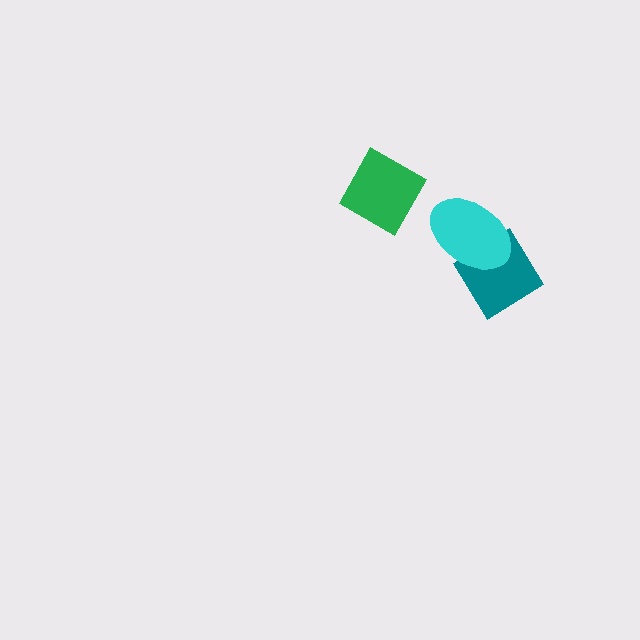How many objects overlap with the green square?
0 objects overlap with the green square.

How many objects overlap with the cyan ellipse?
1 object overlaps with the cyan ellipse.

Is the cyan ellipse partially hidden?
No, no other shape covers it.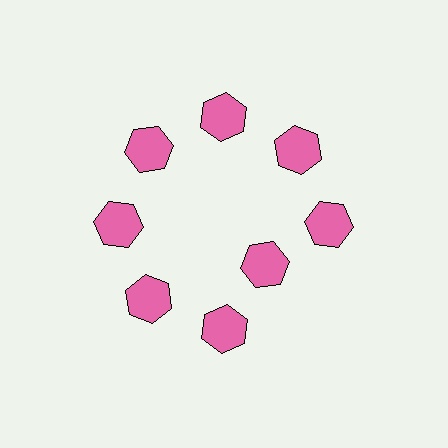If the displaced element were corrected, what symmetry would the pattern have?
It would have 8-fold rotational symmetry — the pattern would map onto itself every 45 degrees.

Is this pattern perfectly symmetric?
No. The 8 pink hexagons are arranged in a ring, but one element near the 4 o'clock position is pulled inward toward the center, breaking the 8-fold rotational symmetry.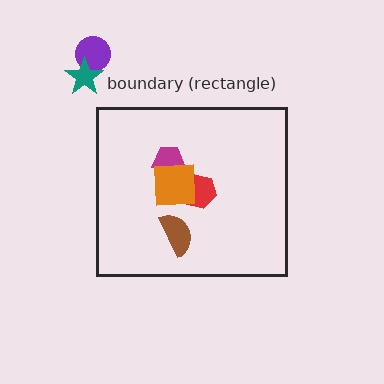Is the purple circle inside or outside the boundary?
Outside.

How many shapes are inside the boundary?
4 inside, 2 outside.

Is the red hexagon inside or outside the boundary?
Inside.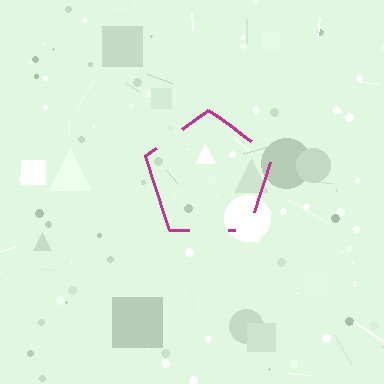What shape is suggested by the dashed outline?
The dashed outline suggests a pentagon.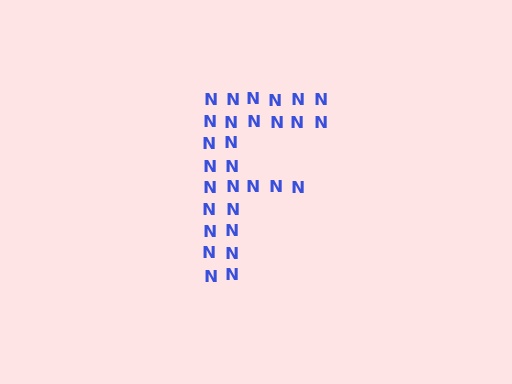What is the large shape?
The large shape is the letter F.